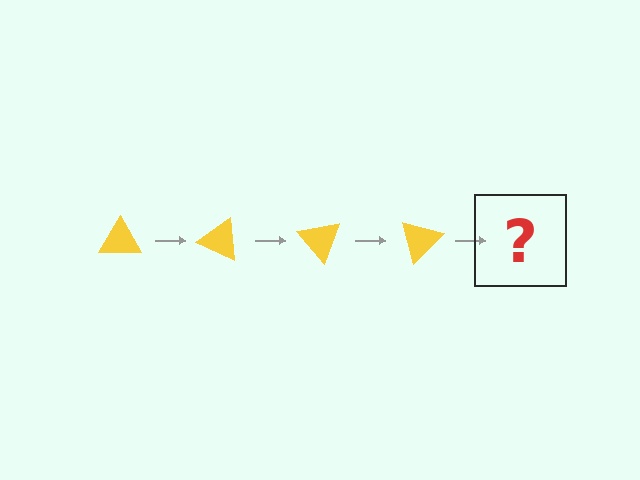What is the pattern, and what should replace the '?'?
The pattern is that the triangle rotates 25 degrees each step. The '?' should be a yellow triangle rotated 100 degrees.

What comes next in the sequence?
The next element should be a yellow triangle rotated 100 degrees.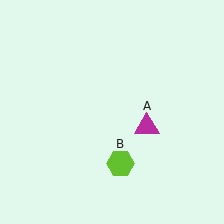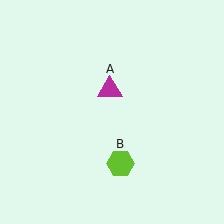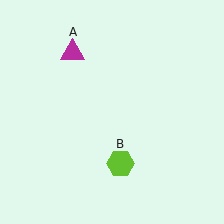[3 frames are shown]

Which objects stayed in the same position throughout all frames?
Lime hexagon (object B) remained stationary.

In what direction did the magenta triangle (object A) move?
The magenta triangle (object A) moved up and to the left.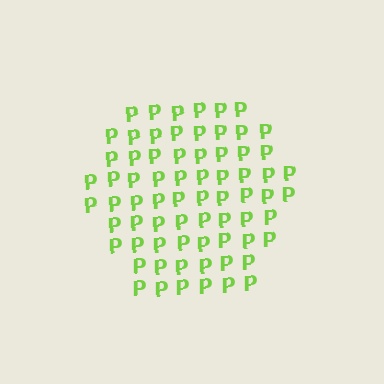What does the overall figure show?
The overall figure shows a hexagon.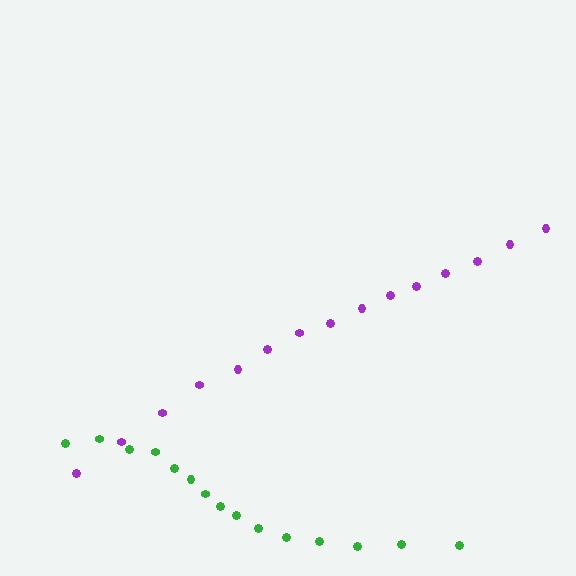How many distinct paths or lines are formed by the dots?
There are 2 distinct paths.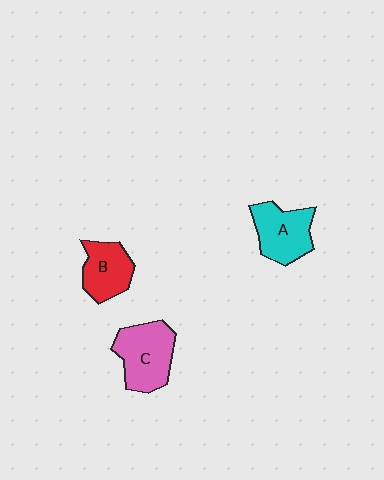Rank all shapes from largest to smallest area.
From largest to smallest: C (pink), A (cyan), B (red).